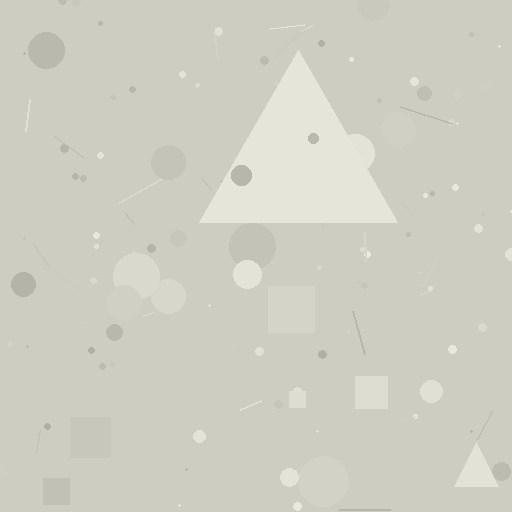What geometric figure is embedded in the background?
A triangle is embedded in the background.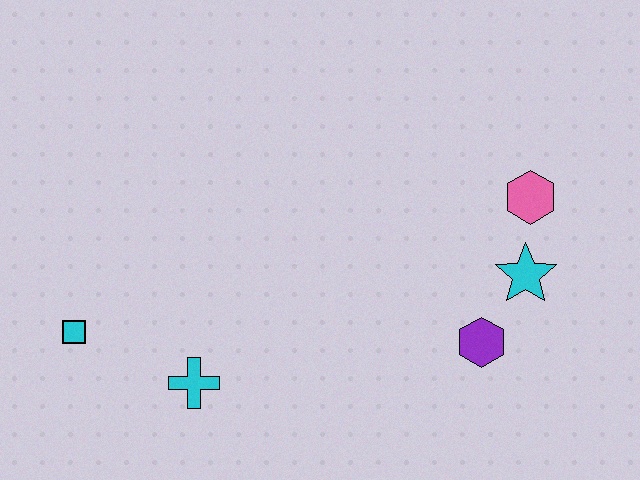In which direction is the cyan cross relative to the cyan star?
The cyan cross is to the left of the cyan star.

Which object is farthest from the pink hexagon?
The cyan square is farthest from the pink hexagon.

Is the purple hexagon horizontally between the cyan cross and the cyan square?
No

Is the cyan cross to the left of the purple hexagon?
Yes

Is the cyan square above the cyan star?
No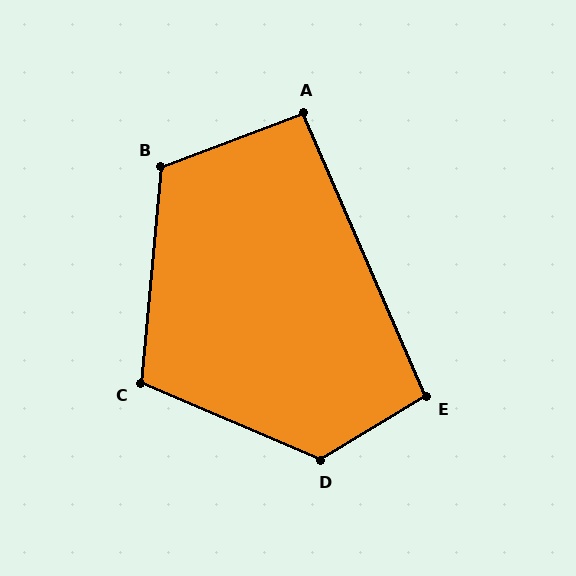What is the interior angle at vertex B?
Approximately 116 degrees (obtuse).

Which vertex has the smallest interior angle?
A, at approximately 93 degrees.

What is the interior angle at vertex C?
Approximately 108 degrees (obtuse).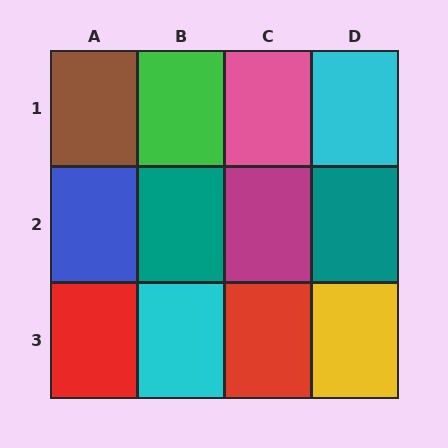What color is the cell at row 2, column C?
Magenta.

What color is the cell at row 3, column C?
Red.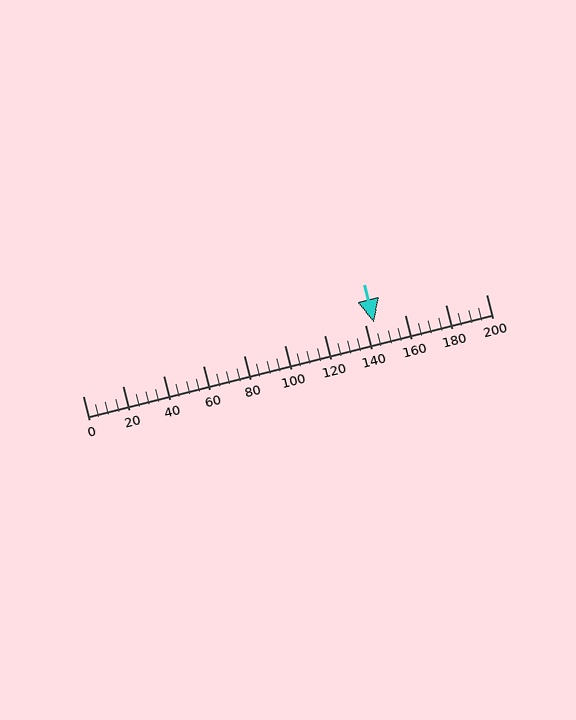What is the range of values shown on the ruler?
The ruler shows values from 0 to 200.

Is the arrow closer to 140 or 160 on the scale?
The arrow is closer to 140.